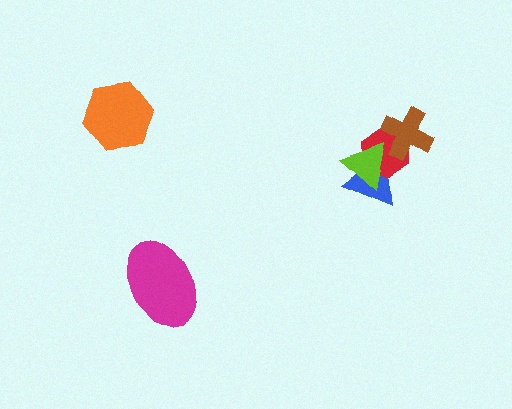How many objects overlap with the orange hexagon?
0 objects overlap with the orange hexagon.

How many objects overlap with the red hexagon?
3 objects overlap with the red hexagon.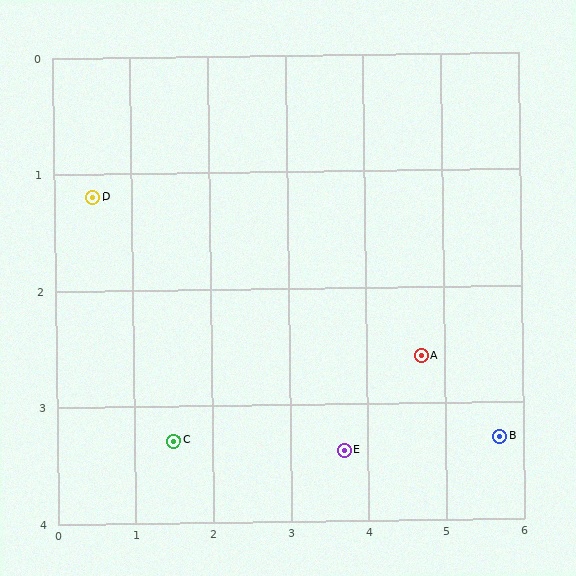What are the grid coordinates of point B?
Point B is at approximately (5.7, 3.3).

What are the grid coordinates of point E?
Point E is at approximately (3.7, 3.4).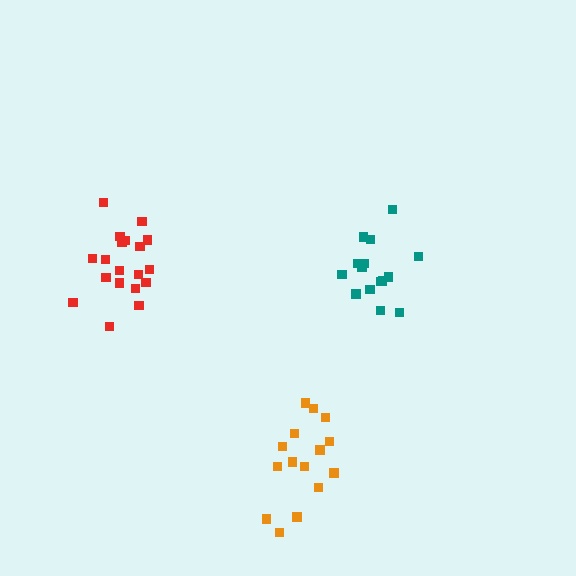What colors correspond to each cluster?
The clusters are colored: orange, teal, red.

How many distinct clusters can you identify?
There are 3 distinct clusters.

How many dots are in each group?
Group 1: 15 dots, Group 2: 15 dots, Group 3: 19 dots (49 total).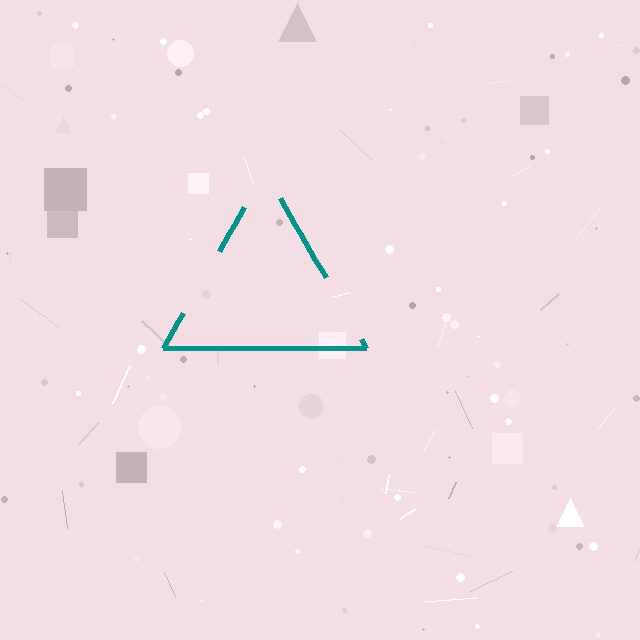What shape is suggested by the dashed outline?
The dashed outline suggests a triangle.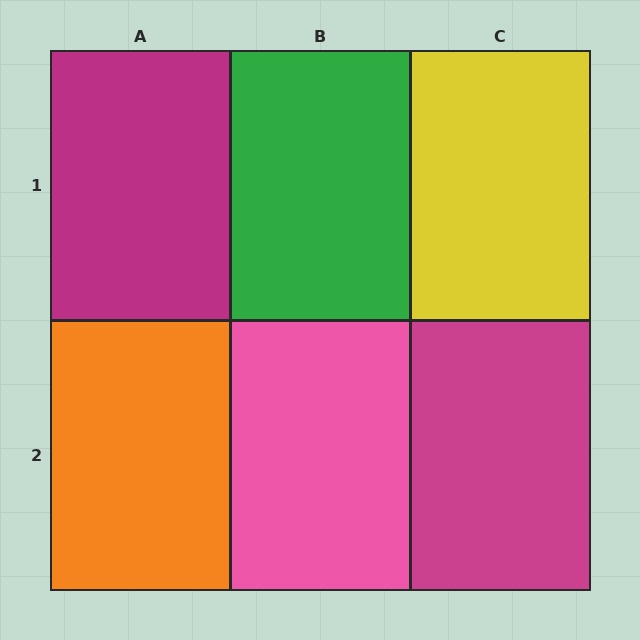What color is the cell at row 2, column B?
Pink.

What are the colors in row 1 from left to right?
Magenta, green, yellow.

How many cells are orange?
1 cell is orange.